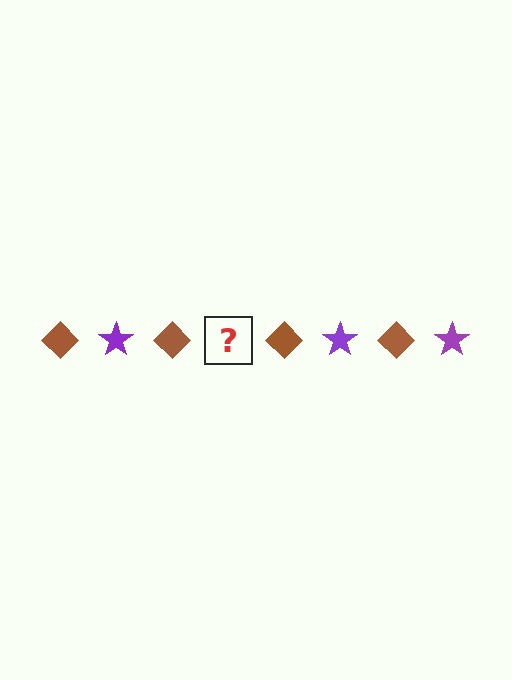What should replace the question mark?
The question mark should be replaced with a purple star.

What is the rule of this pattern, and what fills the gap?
The rule is that the pattern alternates between brown diamond and purple star. The gap should be filled with a purple star.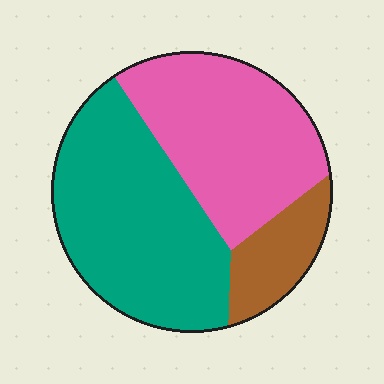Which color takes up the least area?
Brown, at roughly 15%.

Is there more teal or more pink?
Teal.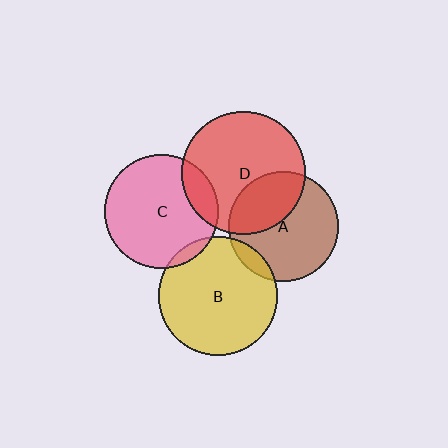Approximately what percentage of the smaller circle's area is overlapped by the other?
Approximately 35%.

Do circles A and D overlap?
Yes.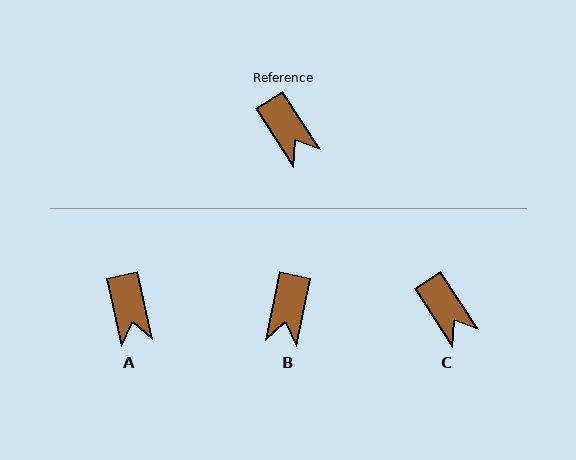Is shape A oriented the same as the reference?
No, it is off by about 21 degrees.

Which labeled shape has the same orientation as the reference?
C.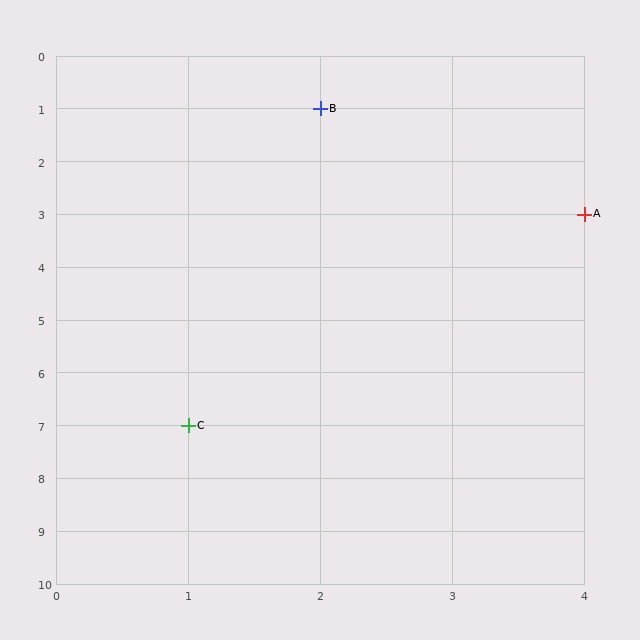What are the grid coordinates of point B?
Point B is at grid coordinates (2, 1).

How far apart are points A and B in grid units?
Points A and B are 2 columns and 2 rows apart (about 2.8 grid units diagonally).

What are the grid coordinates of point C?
Point C is at grid coordinates (1, 7).